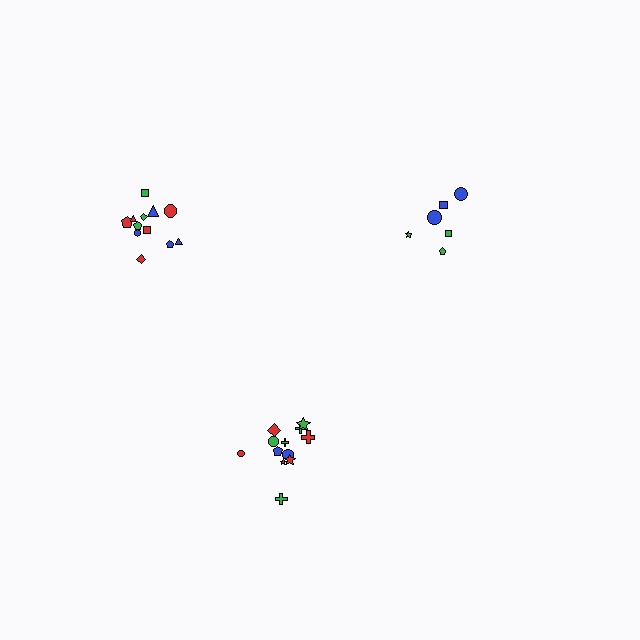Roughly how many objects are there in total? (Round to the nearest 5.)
Roughly 30 objects in total.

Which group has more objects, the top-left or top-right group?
The top-left group.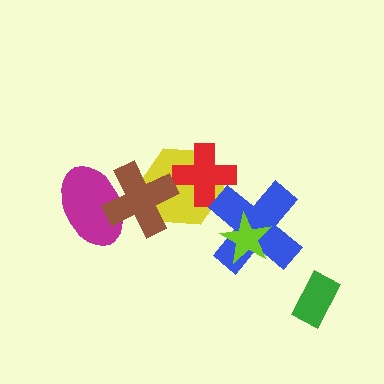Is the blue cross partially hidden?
Yes, it is partially covered by another shape.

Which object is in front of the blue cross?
The lime star is in front of the blue cross.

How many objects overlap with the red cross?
1 object overlaps with the red cross.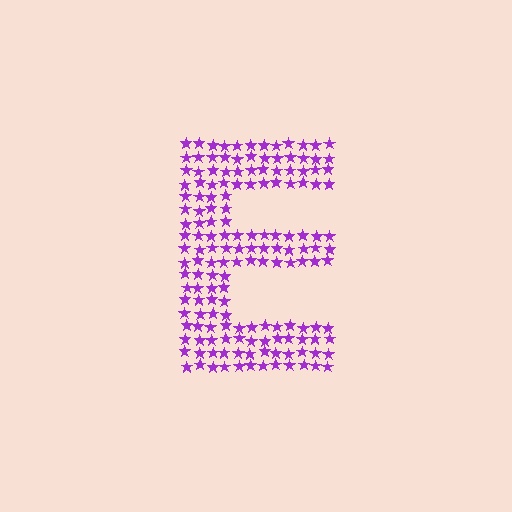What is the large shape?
The large shape is the letter E.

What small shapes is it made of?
It is made of small stars.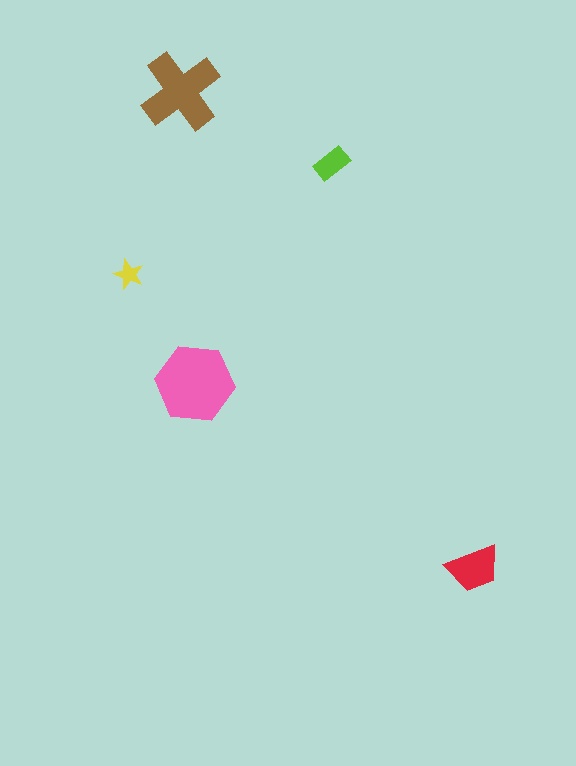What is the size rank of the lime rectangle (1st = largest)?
4th.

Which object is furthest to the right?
The red trapezoid is rightmost.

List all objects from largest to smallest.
The pink hexagon, the brown cross, the red trapezoid, the lime rectangle, the yellow star.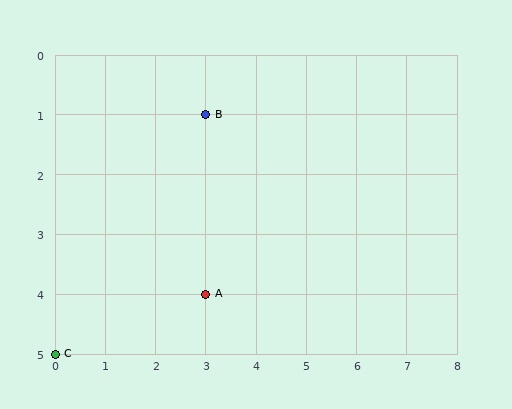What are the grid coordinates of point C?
Point C is at grid coordinates (0, 5).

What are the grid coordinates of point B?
Point B is at grid coordinates (3, 1).